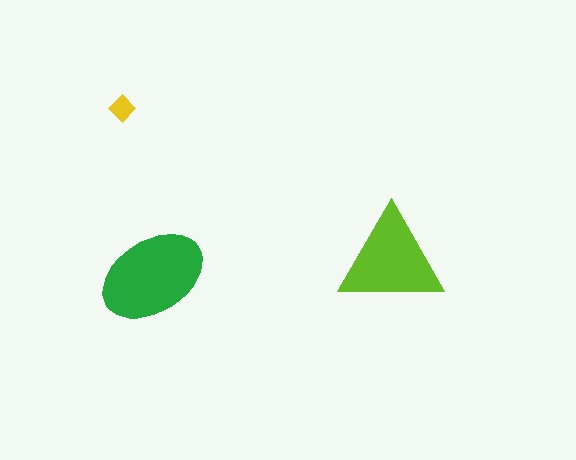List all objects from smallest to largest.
The yellow diamond, the lime triangle, the green ellipse.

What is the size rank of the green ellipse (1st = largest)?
1st.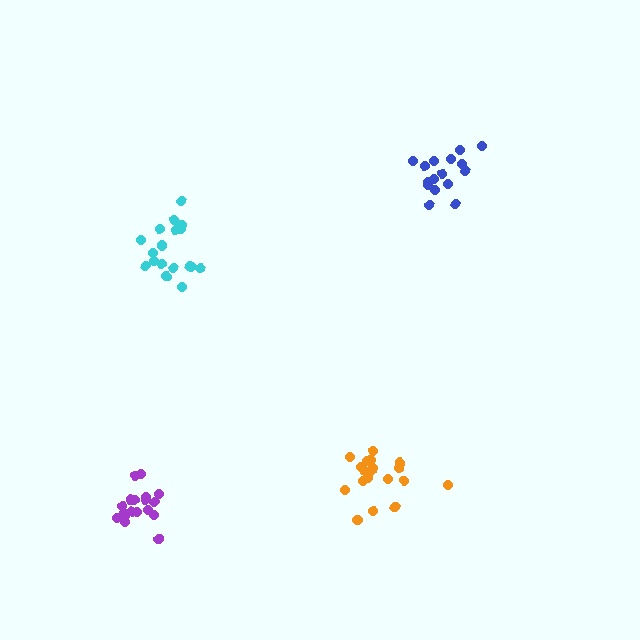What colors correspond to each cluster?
The clusters are colored: purple, blue, orange, cyan.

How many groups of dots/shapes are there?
There are 4 groups.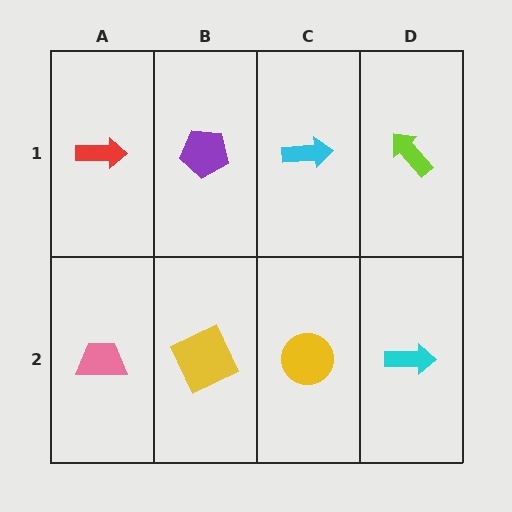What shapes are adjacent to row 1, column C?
A yellow circle (row 2, column C), a purple pentagon (row 1, column B), a lime arrow (row 1, column D).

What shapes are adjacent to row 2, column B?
A purple pentagon (row 1, column B), a pink trapezoid (row 2, column A), a yellow circle (row 2, column C).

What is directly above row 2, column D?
A lime arrow.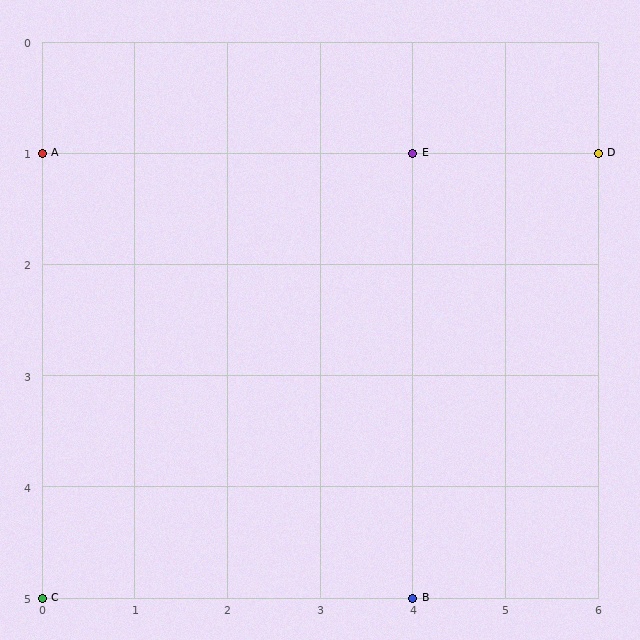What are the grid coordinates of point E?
Point E is at grid coordinates (4, 1).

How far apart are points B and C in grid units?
Points B and C are 4 columns apart.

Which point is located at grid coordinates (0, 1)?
Point A is at (0, 1).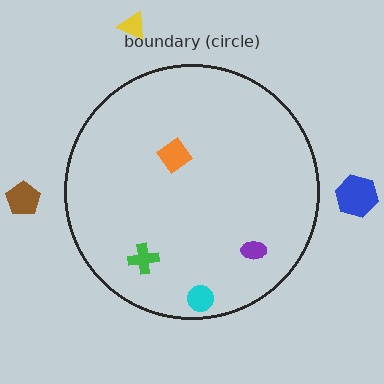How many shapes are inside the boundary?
4 inside, 3 outside.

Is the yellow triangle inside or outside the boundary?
Outside.